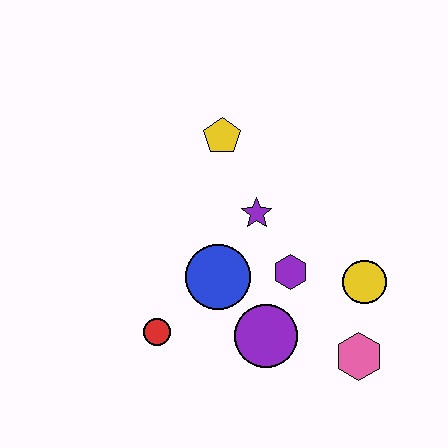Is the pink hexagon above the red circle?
No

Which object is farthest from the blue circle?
The pink hexagon is farthest from the blue circle.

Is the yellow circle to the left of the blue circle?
No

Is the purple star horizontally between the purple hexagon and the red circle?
Yes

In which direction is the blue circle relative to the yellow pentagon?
The blue circle is below the yellow pentagon.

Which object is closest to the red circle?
The blue circle is closest to the red circle.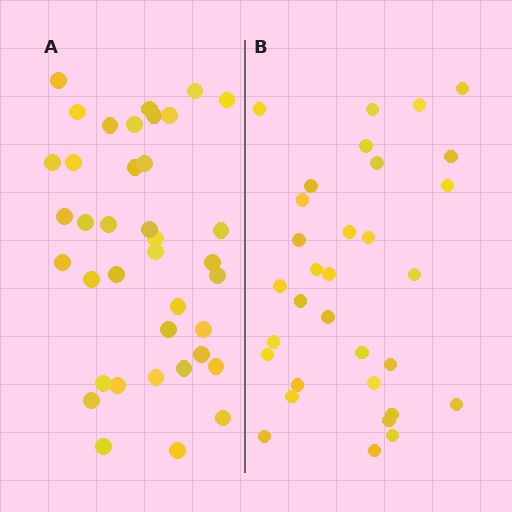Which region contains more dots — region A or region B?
Region A (the left region) has more dots.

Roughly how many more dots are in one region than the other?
Region A has about 6 more dots than region B.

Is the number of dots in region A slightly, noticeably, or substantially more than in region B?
Region A has only slightly more — the two regions are fairly close. The ratio is roughly 1.2 to 1.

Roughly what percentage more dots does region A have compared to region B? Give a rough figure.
About 20% more.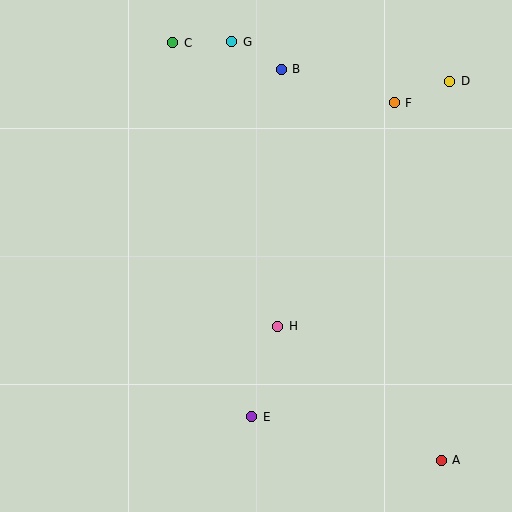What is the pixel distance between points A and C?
The distance between A and C is 496 pixels.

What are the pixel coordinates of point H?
Point H is at (278, 326).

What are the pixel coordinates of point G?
Point G is at (232, 42).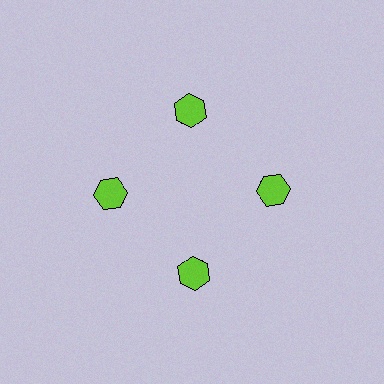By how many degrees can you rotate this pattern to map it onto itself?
The pattern maps onto itself every 90 degrees of rotation.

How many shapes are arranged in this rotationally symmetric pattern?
There are 4 shapes, arranged in 4 groups of 1.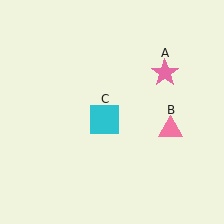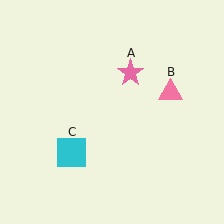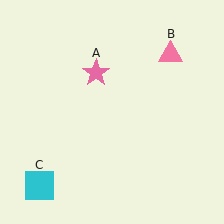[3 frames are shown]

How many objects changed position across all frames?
3 objects changed position: pink star (object A), pink triangle (object B), cyan square (object C).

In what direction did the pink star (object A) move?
The pink star (object A) moved left.